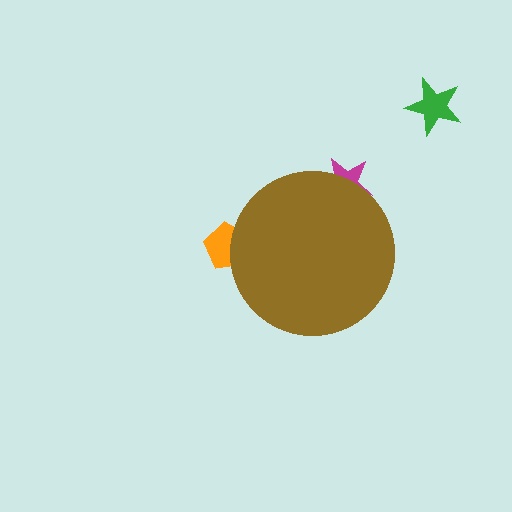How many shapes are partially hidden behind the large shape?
2 shapes are partially hidden.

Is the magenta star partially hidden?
Yes, the magenta star is partially hidden behind the brown circle.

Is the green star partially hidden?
No, the green star is fully visible.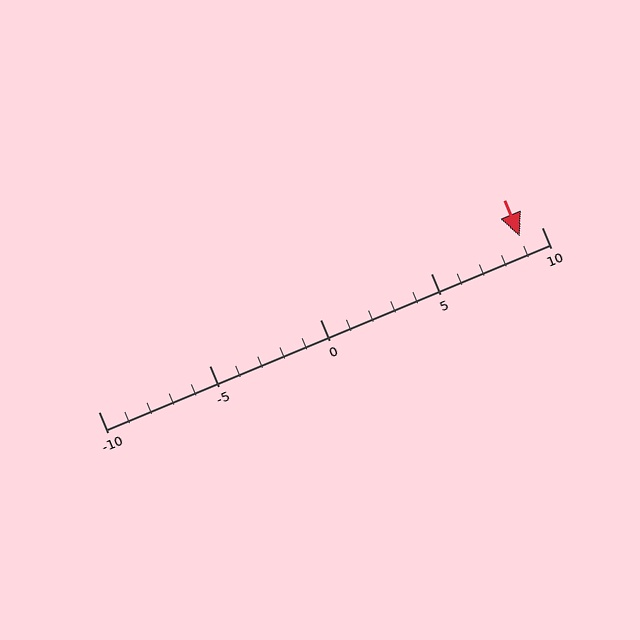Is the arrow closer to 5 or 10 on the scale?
The arrow is closer to 10.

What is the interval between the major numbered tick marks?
The major tick marks are spaced 5 units apart.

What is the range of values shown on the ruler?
The ruler shows values from -10 to 10.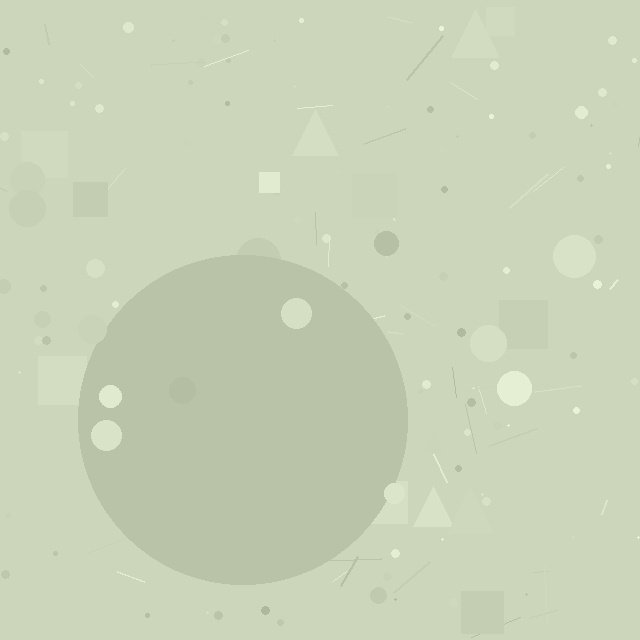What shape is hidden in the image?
A circle is hidden in the image.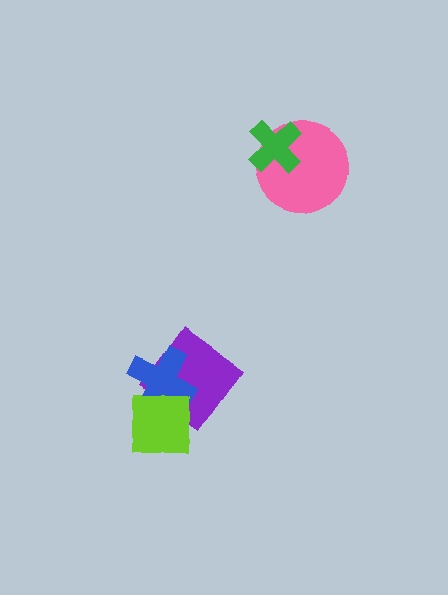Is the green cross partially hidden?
No, no other shape covers it.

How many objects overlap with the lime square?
2 objects overlap with the lime square.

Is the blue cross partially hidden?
Yes, it is partially covered by another shape.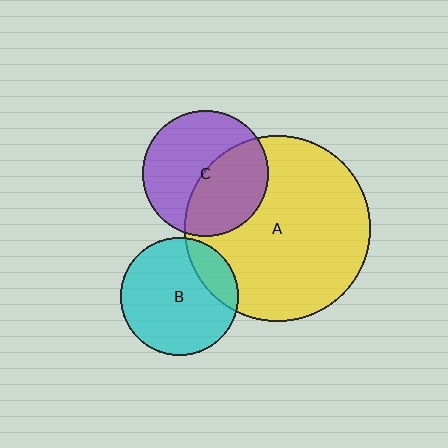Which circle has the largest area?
Circle A (yellow).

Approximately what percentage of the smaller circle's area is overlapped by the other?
Approximately 45%.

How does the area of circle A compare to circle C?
Approximately 2.2 times.